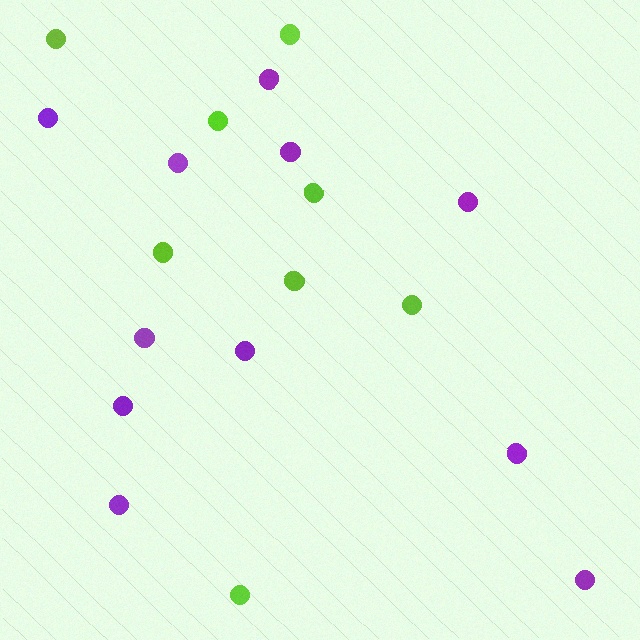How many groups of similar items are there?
There are 2 groups: one group of purple circles (11) and one group of lime circles (8).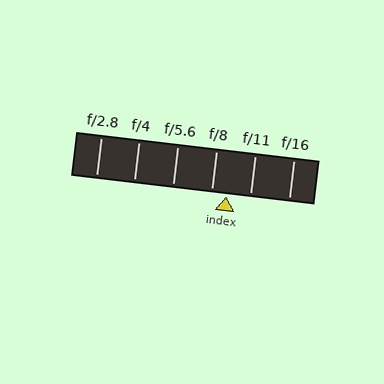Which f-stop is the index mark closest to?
The index mark is closest to f/8.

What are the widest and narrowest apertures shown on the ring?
The widest aperture shown is f/2.8 and the narrowest is f/16.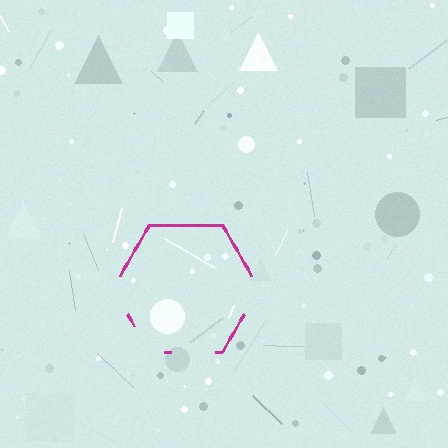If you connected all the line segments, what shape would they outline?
They would outline a hexagon.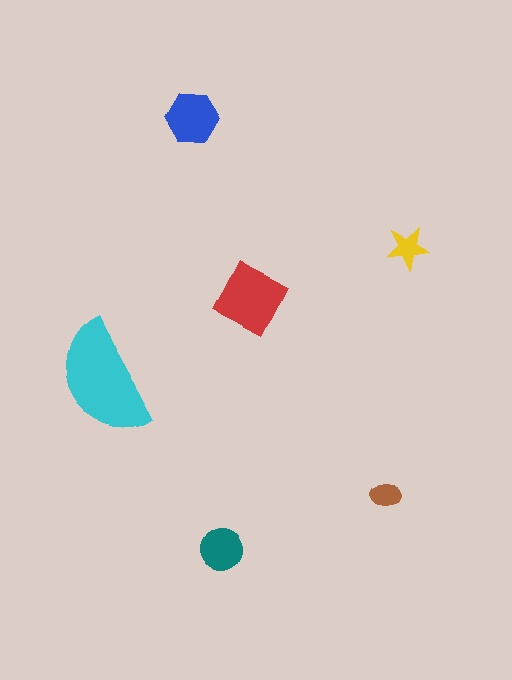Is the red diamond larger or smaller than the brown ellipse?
Larger.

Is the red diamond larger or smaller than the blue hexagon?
Larger.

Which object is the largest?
The cyan semicircle.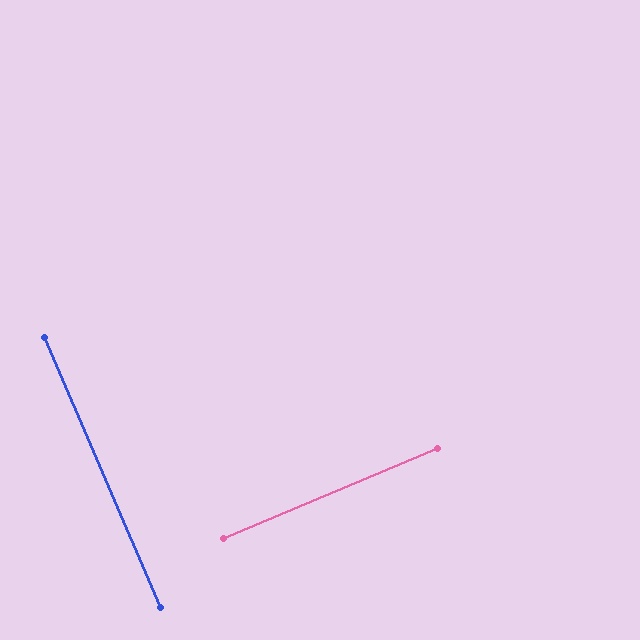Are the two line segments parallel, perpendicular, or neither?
Perpendicular — they meet at approximately 89°.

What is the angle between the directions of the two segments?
Approximately 89 degrees.